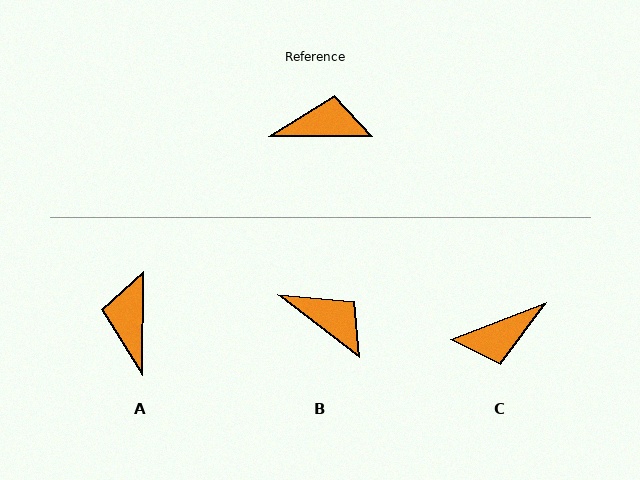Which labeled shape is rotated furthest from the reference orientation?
C, about 158 degrees away.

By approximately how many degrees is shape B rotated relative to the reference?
Approximately 37 degrees clockwise.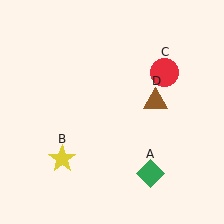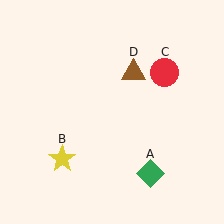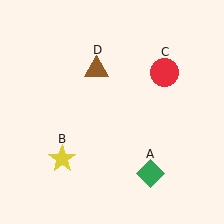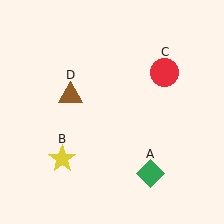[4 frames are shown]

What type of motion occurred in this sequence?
The brown triangle (object D) rotated counterclockwise around the center of the scene.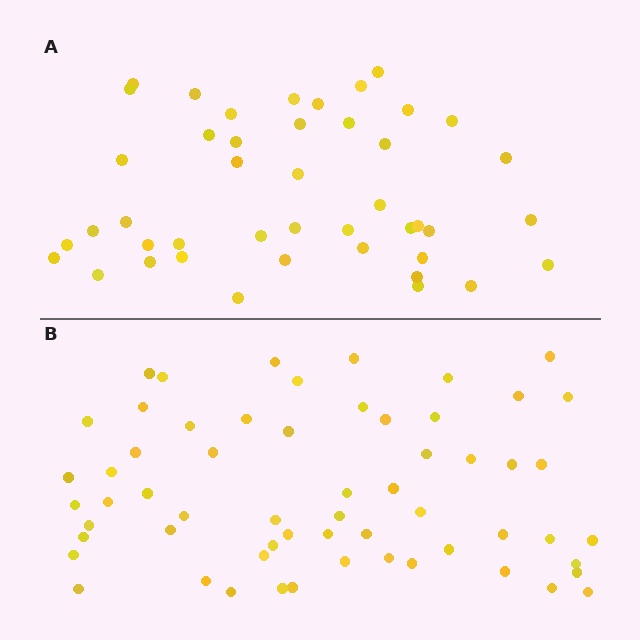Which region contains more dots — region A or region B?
Region B (the bottom region) has more dots.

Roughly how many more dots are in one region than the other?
Region B has approximately 15 more dots than region A.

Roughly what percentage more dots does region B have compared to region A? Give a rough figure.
About 35% more.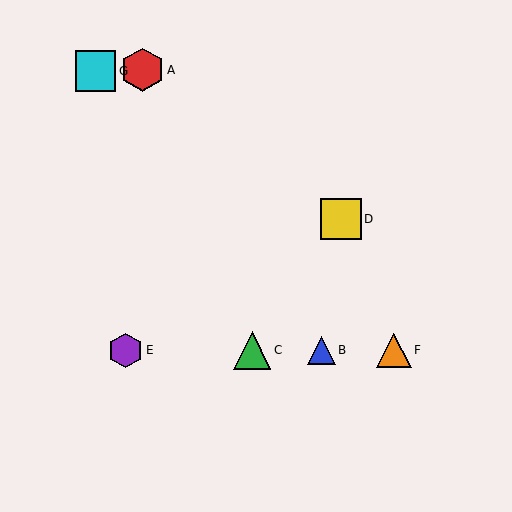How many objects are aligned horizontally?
4 objects (B, C, E, F) are aligned horizontally.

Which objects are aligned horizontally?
Objects B, C, E, F are aligned horizontally.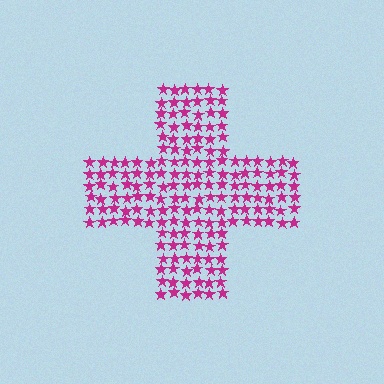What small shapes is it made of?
It is made of small stars.